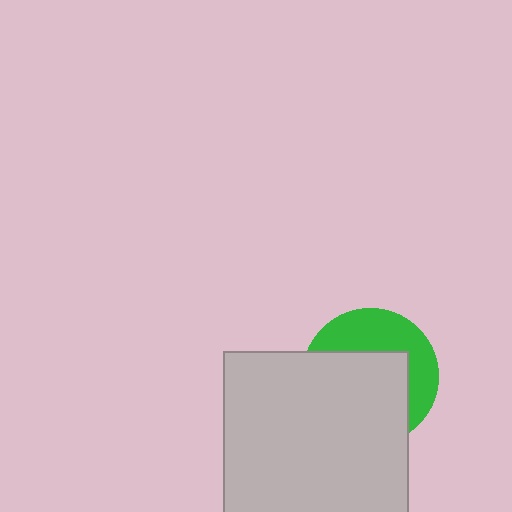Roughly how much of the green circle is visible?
A small part of it is visible (roughly 40%).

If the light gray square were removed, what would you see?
You would see the complete green circle.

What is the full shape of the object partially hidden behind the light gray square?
The partially hidden object is a green circle.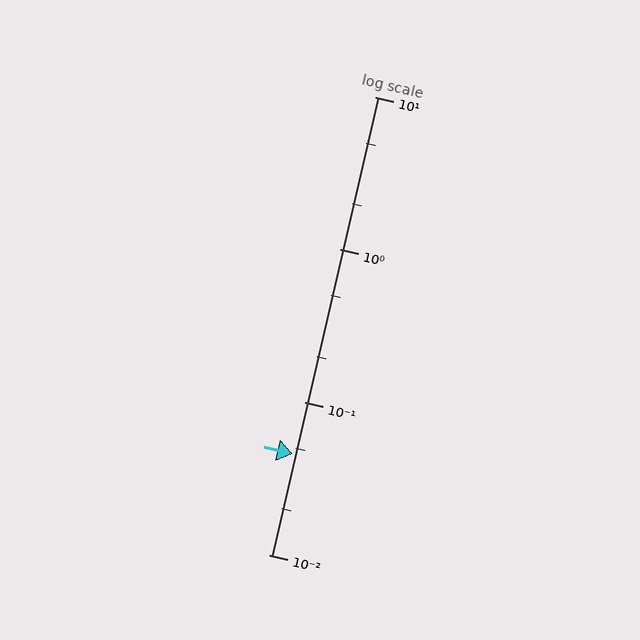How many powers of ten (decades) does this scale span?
The scale spans 3 decades, from 0.01 to 10.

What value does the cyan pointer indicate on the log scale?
The pointer indicates approximately 0.046.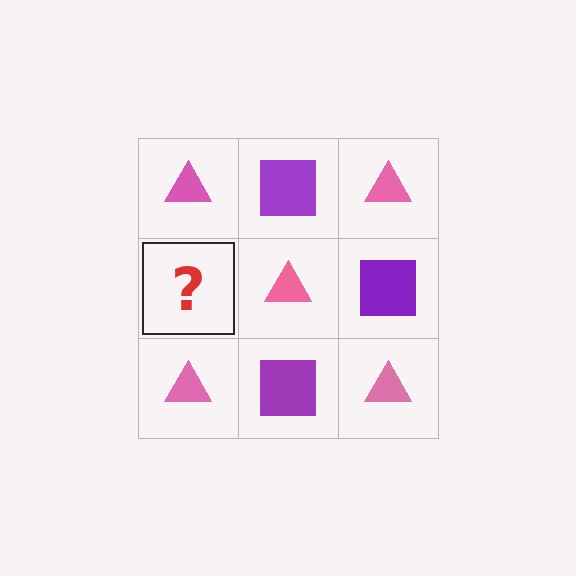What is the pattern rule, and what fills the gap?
The rule is that it alternates pink triangle and purple square in a checkerboard pattern. The gap should be filled with a purple square.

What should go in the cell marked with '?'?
The missing cell should contain a purple square.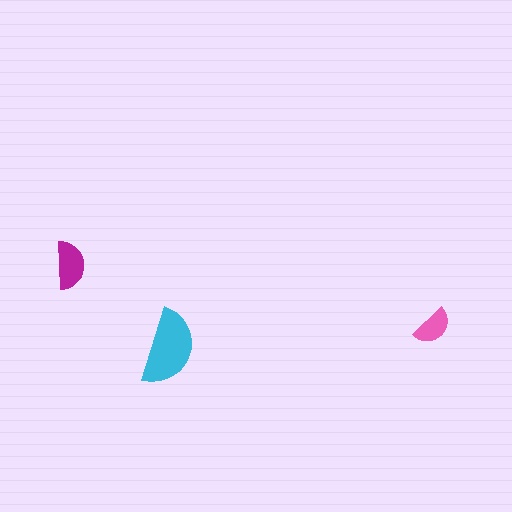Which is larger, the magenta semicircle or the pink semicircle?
The magenta one.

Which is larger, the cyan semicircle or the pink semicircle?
The cyan one.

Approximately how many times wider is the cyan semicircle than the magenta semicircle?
About 1.5 times wider.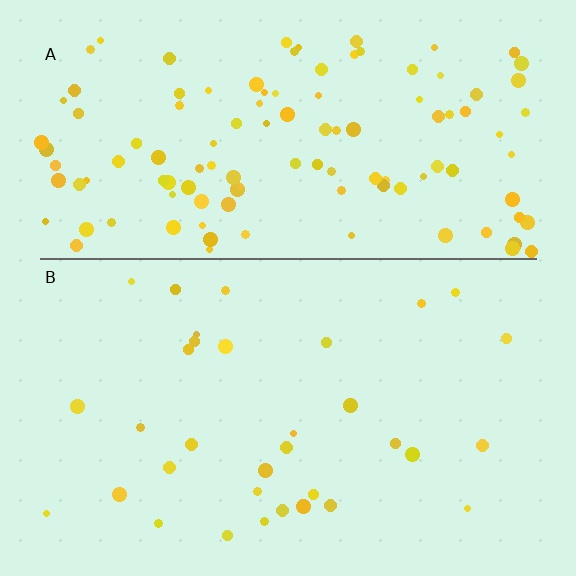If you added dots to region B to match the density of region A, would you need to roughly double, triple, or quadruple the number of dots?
Approximately quadruple.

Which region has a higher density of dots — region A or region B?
A (the top).